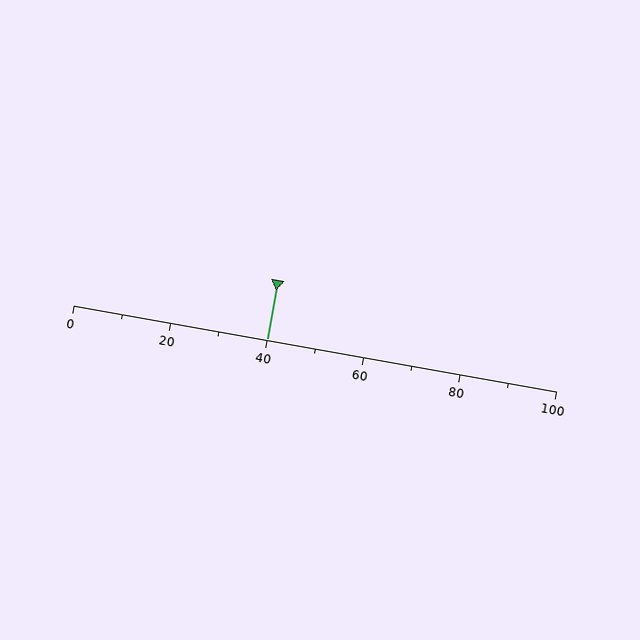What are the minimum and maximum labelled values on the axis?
The axis runs from 0 to 100.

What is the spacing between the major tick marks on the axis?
The major ticks are spaced 20 apart.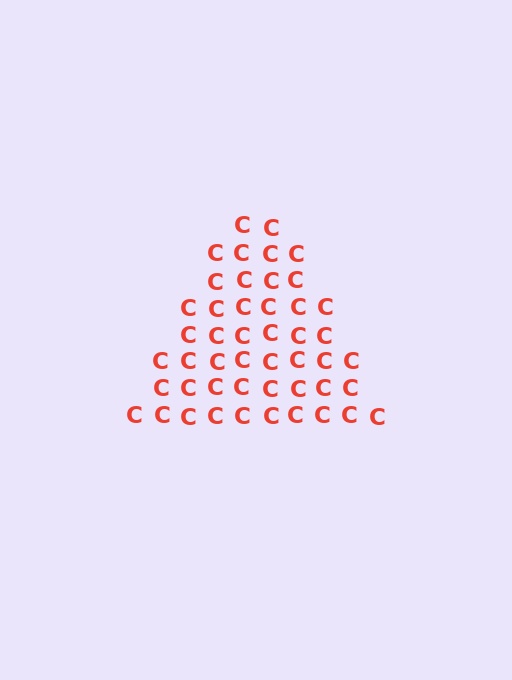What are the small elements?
The small elements are letter C's.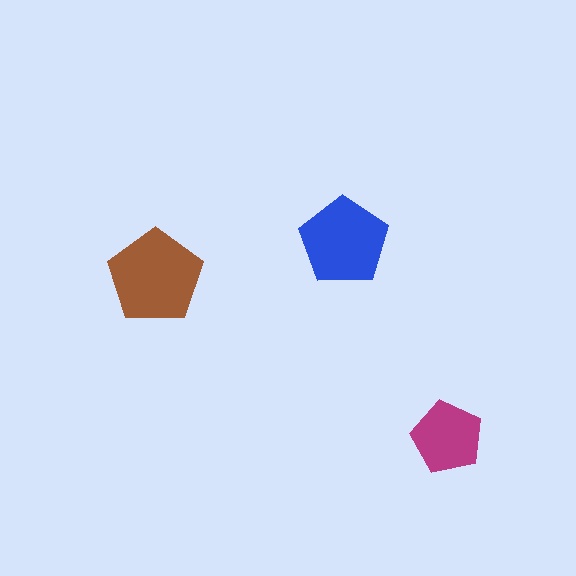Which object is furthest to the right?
The magenta pentagon is rightmost.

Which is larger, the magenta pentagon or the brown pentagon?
The brown one.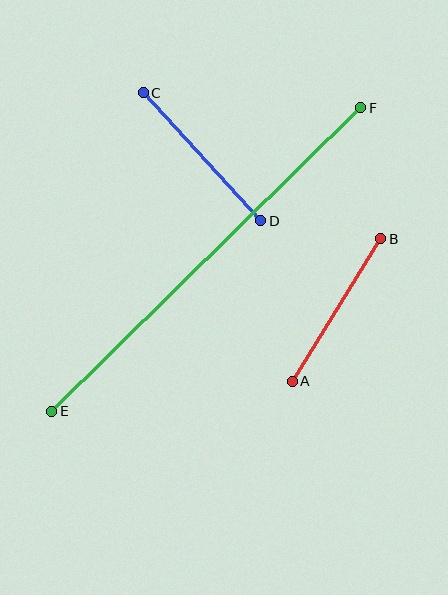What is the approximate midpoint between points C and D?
The midpoint is at approximately (202, 157) pixels.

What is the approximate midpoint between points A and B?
The midpoint is at approximately (336, 310) pixels.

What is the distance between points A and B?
The distance is approximately 168 pixels.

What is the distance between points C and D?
The distance is approximately 174 pixels.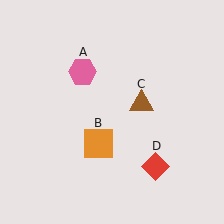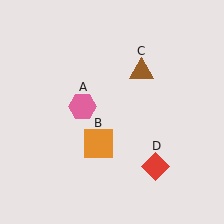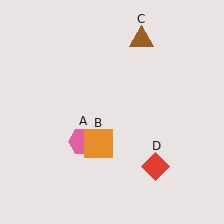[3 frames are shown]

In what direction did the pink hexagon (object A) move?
The pink hexagon (object A) moved down.